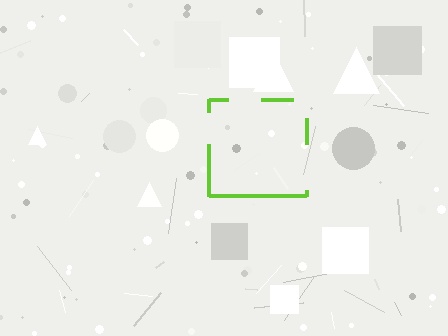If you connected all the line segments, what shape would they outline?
They would outline a square.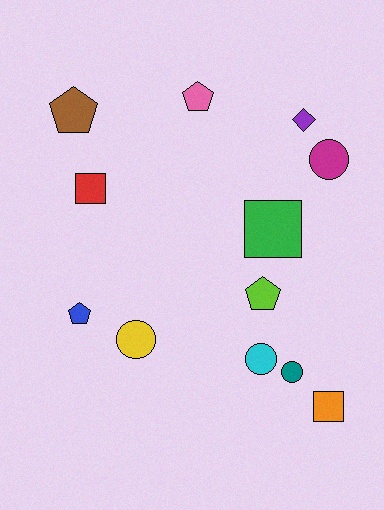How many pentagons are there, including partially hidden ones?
There are 4 pentagons.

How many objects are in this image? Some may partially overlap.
There are 12 objects.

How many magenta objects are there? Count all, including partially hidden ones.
There is 1 magenta object.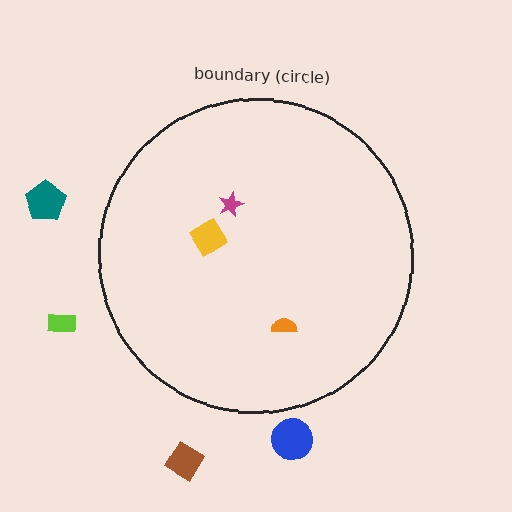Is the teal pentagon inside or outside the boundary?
Outside.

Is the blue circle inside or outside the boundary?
Outside.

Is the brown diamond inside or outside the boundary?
Outside.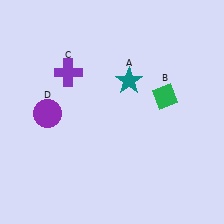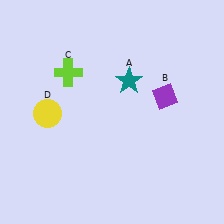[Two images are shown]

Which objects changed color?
B changed from green to purple. C changed from purple to lime. D changed from purple to yellow.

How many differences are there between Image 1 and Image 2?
There are 3 differences between the two images.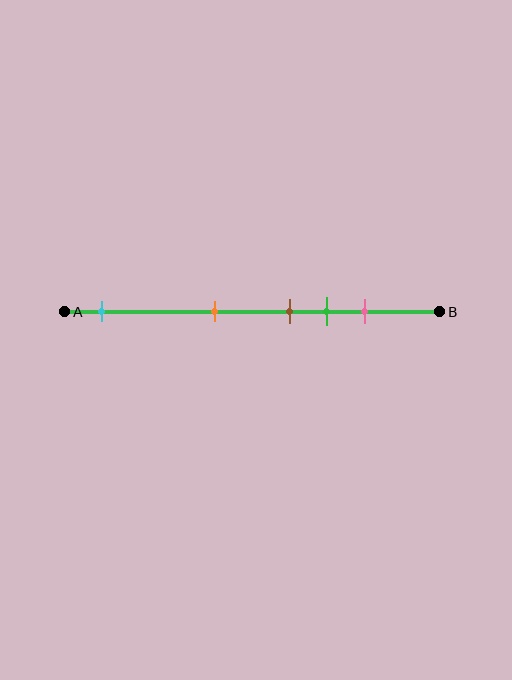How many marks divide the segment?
There are 5 marks dividing the segment.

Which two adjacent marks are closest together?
The brown and green marks are the closest adjacent pair.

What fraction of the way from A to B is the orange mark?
The orange mark is approximately 40% (0.4) of the way from A to B.